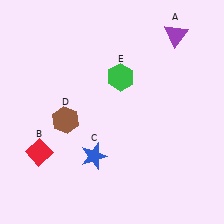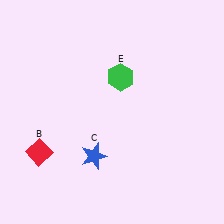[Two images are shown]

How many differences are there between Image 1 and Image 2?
There are 2 differences between the two images.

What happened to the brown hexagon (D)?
The brown hexagon (D) was removed in Image 2. It was in the bottom-left area of Image 1.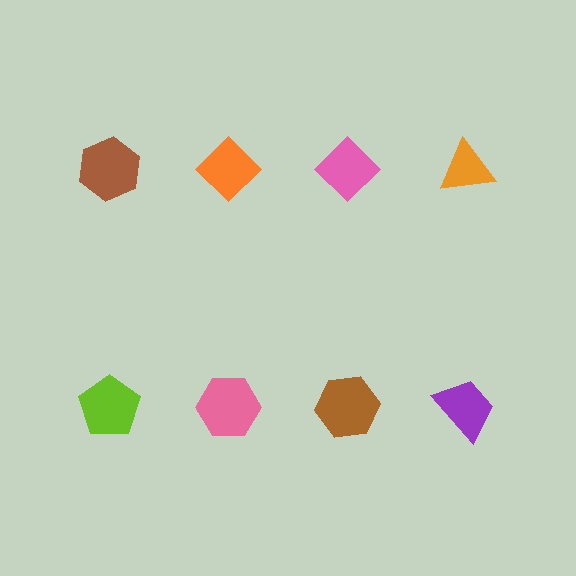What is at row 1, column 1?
A brown hexagon.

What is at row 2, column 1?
A lime pentagon.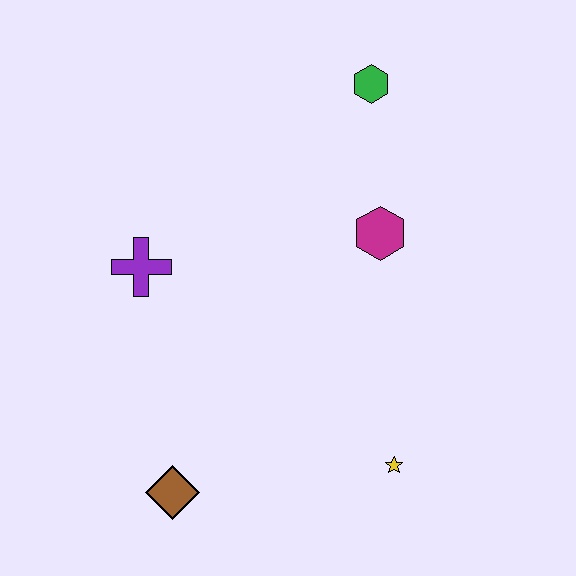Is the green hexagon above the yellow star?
Yes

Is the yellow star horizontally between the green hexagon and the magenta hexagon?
No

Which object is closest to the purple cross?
The brown diamond is closest to the purple cross.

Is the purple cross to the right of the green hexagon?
No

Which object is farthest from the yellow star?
The green hexagon is farthest from the yellow star.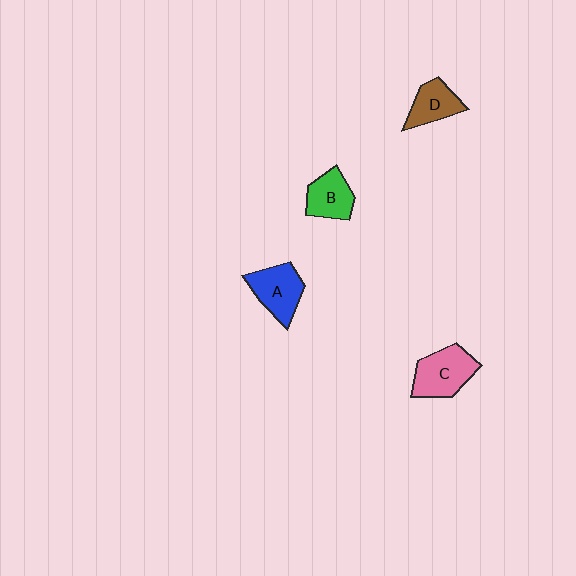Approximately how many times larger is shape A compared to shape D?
Approximately 1.3 times.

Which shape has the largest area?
Shape C (pink).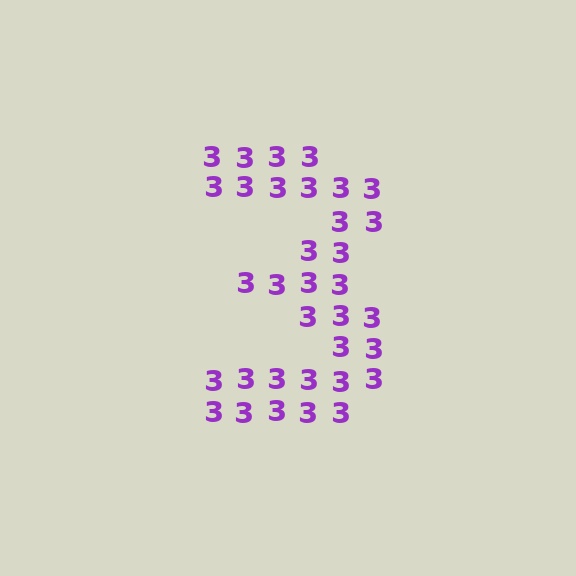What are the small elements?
The small elements are digit 3's.